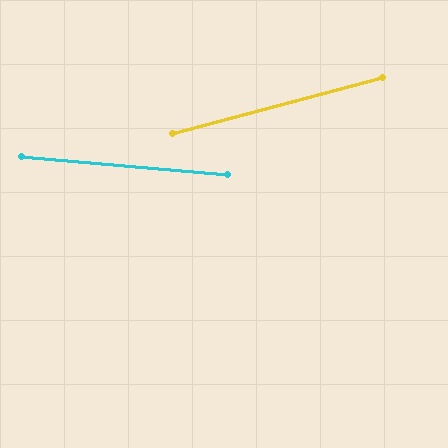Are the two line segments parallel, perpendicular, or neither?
Neither parallel nor perpendicular — they differ by about 20°.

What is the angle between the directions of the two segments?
Approximately 20 degrees.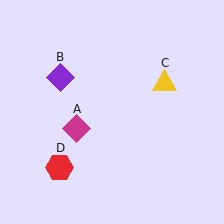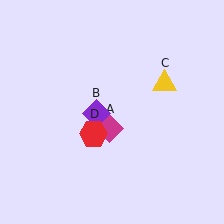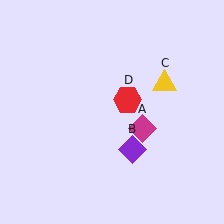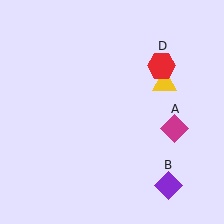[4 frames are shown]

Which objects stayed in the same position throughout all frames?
Yellow triangle (object C) remained stationary.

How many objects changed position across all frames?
3 objects changed position: magenta diamond (object A), purple diamond (object B), red hexagon (object D).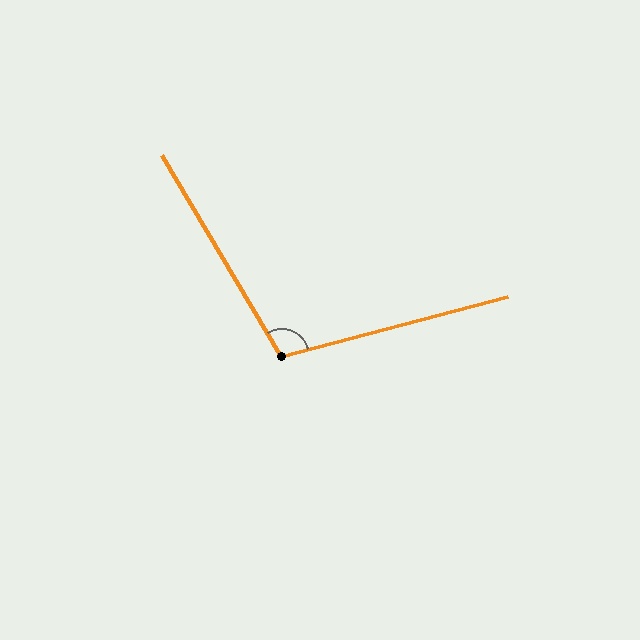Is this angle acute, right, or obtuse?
It is obtuse.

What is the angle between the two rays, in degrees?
Approximately 106 degrees.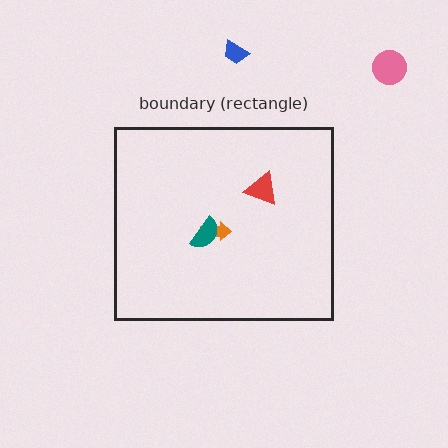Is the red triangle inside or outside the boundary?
Inside.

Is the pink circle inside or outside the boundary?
Outside.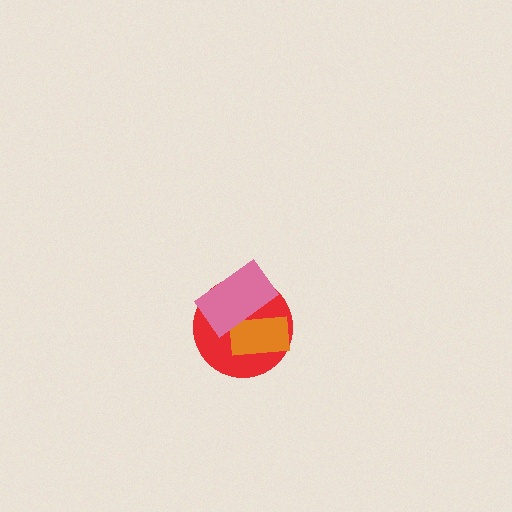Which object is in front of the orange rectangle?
The pink rectangle is in front of the orange rectangle.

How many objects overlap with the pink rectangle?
2 objects overlap with the pink rectangle.